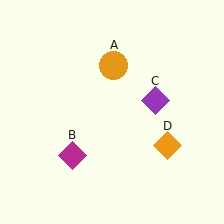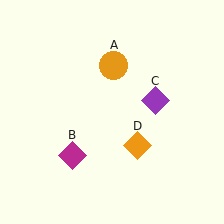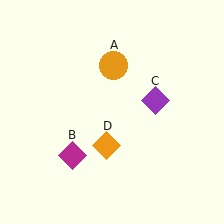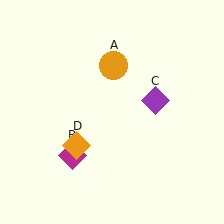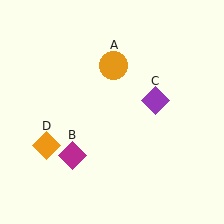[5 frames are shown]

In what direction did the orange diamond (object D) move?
The orange diamond (object D) moved left.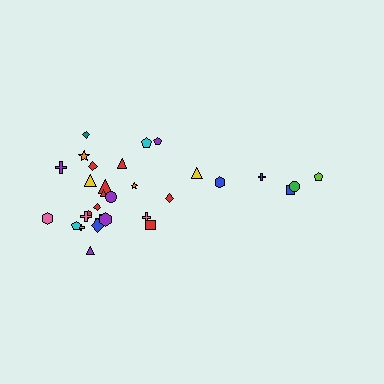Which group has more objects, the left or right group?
The left group.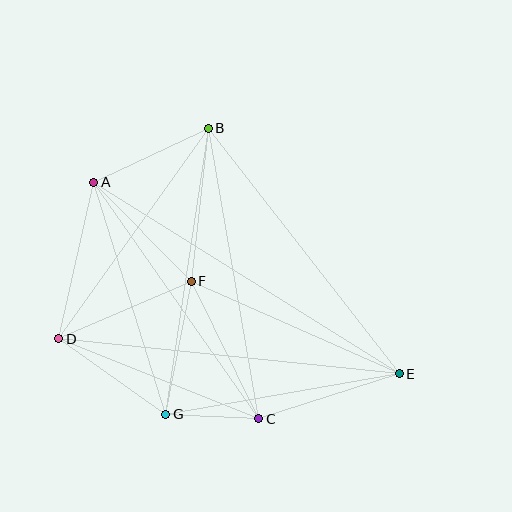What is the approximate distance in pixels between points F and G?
The distance between F and G is approximately 135 pixels.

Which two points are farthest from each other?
Points A and E are farthest from each other.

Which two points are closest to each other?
Points C and G are closest to each other.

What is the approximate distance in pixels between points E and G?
The distance between E and G is approximately 237 pixels.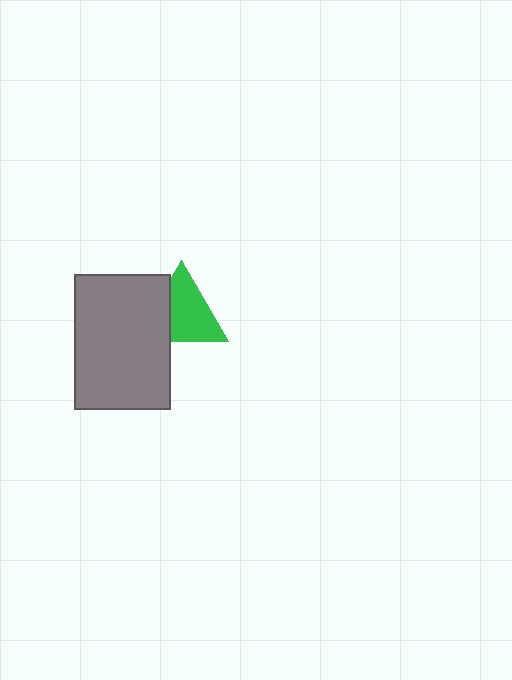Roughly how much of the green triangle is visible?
Most of it is visible (roughly 69%).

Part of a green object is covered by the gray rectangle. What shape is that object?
It is a triangle.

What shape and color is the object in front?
The object in front is a gray rectangle.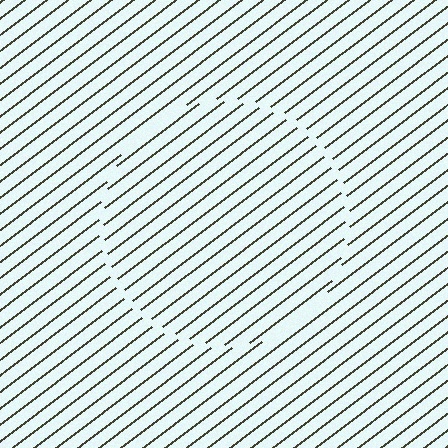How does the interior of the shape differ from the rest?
The interior of the shape contains the same grating, shifted by half a period — the contour is defined by the phase discontinuity where line-ends from the inner and outer gratings abut.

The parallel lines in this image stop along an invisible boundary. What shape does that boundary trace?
An illusory circle. The interior of the shape contains the same grating, shifted by half a period — the contour is defined by the phase discontinuity where line-ends from the inner and outer gratings abut.